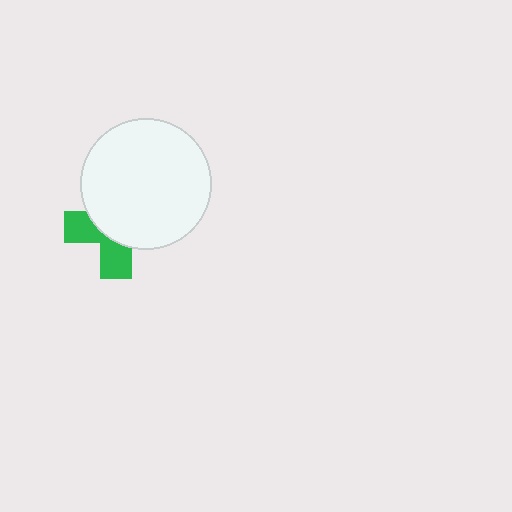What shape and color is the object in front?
The object in front is a white circle.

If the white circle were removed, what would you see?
You would see the complete green cross.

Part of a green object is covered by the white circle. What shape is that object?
It is a cross.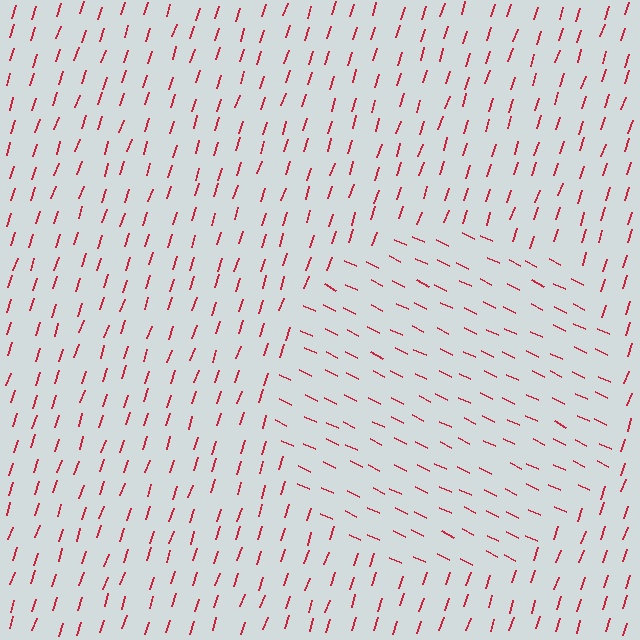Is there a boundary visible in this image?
Yes, there is a texture boundary formed by a change in line orientation.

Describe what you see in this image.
The image is filled with small red line segments. A circle region in the image has lines oriented differently from the surrounding lines, creating a visible texture boundary.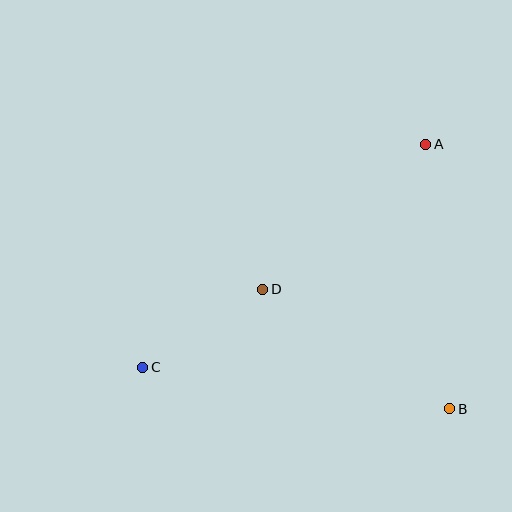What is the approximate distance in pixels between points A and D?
The distance between A and D is approximately 218 pixels.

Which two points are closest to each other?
Points C and D are closest to each other.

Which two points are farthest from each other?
Points A and C are farthest from each other.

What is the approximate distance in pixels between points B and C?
The distance between B and C is approximately 310 pixels.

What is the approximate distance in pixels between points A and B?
The distance between A and B is approximately 265 pixels.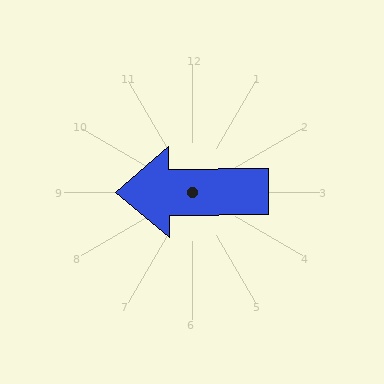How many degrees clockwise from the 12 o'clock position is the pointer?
Approximately 270 degrees.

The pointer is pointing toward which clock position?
Roughly 9 o'clock.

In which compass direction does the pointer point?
West.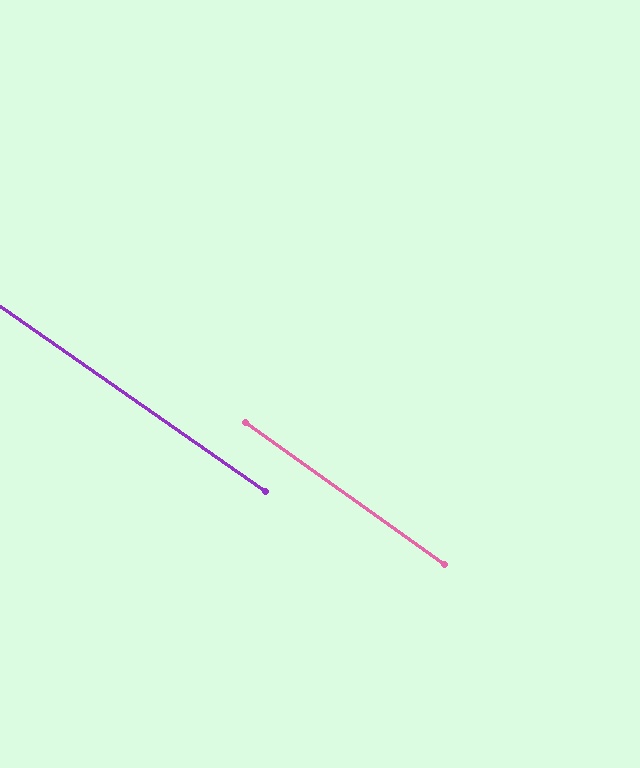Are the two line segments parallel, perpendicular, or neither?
Parallel — their directions differ by only 0.6°.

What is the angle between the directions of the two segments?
Approximately 1 degree.